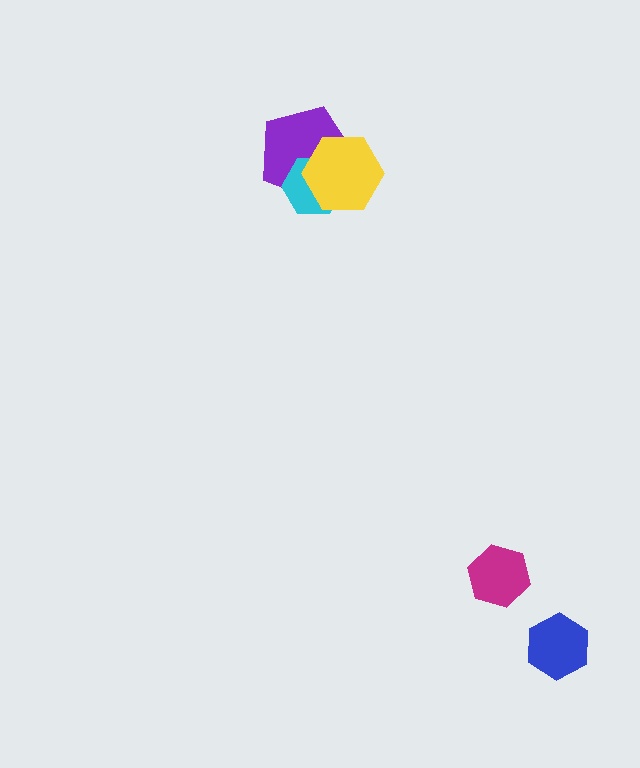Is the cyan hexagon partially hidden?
Yes, it is partially covered by another shape.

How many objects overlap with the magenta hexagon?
0 objects overlap with the magenta hexagon.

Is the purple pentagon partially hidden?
Yes, it is partially covered by another shape.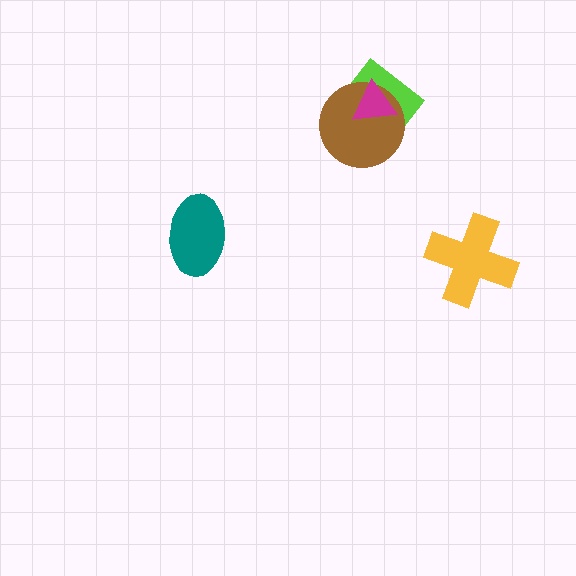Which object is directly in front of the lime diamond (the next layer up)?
The brown circle is directly in front of the lime diamond.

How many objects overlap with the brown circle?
2 objects overlap with the brown circle.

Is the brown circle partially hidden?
Yes, it is partially covered by another shape.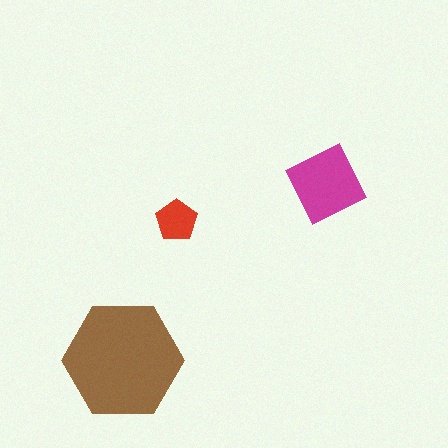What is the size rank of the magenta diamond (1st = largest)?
2nd.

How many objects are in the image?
There are 3 objects in the image.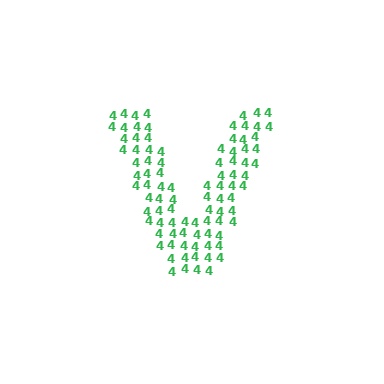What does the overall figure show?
The overall figure shows the letter V.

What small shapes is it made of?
It is made of small digit 4's.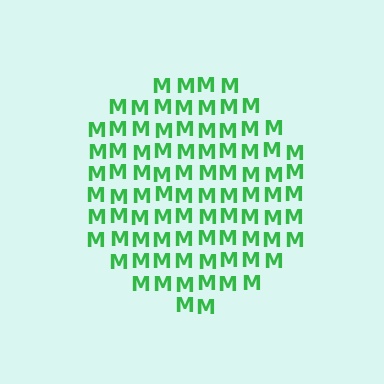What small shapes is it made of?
It is made of small letter M's.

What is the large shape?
The large shape is a circle.